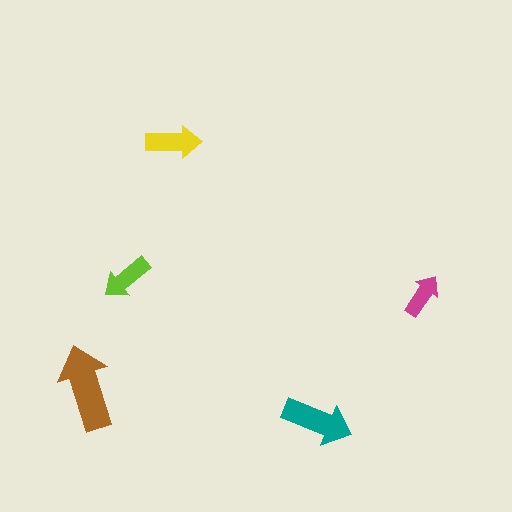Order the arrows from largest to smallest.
the brown one, the teal one, the yellow one, the lime one, the magenta one.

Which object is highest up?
The yellow arrow is topmost.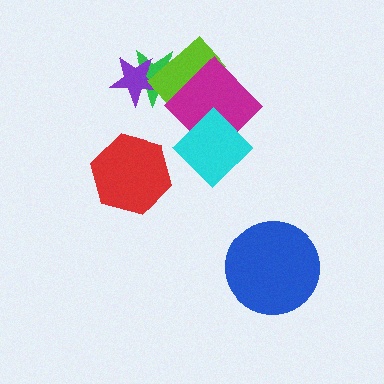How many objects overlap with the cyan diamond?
1 object overlaps with the cyan diamond.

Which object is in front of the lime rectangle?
The magenta diamond is in front of the lime rectangle.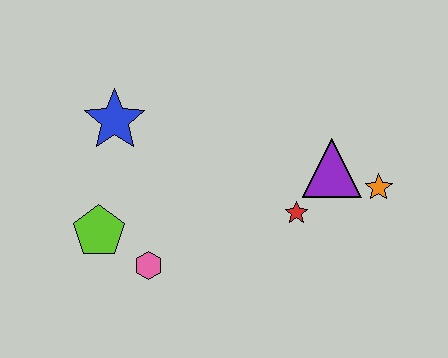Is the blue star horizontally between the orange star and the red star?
No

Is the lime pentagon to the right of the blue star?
No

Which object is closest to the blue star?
The lime pentagon is closest to the blue star.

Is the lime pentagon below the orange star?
Yes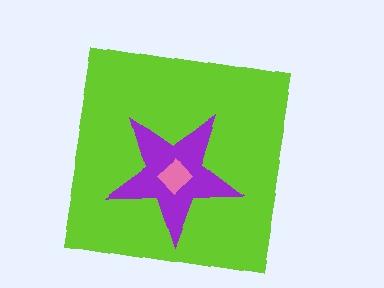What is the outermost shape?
The lime square.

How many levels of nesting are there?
3.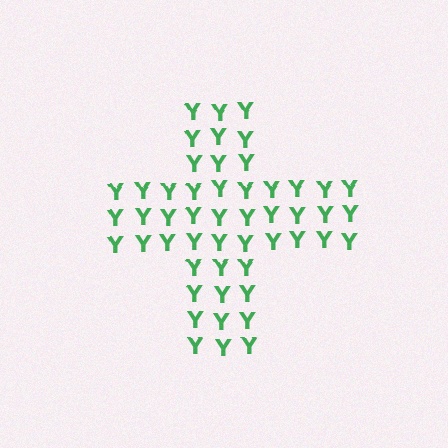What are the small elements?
The small elements are letter Y's.